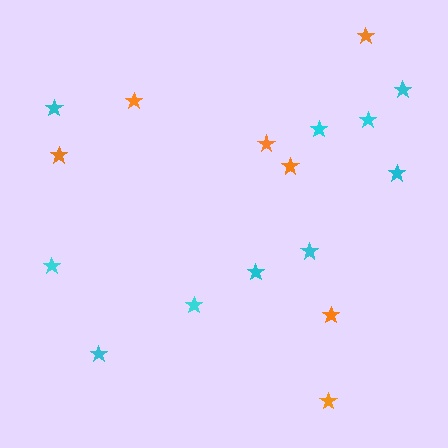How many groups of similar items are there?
There are 2 groups: one group of orange stars (7) and one group of cyan stars (10).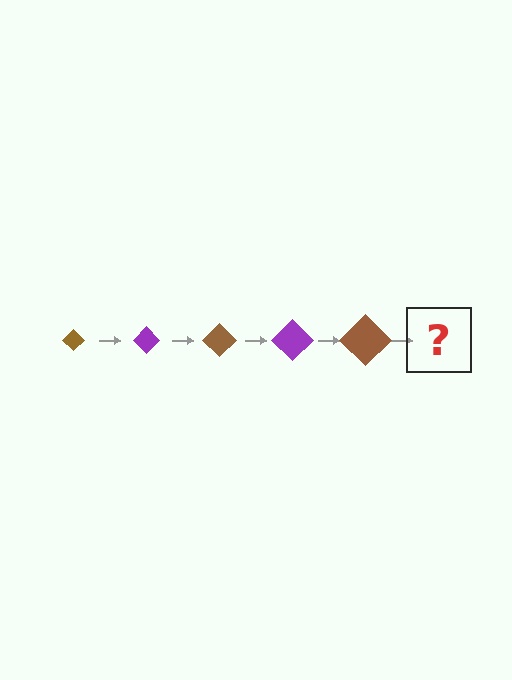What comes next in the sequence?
The next element should be a purple diamond, larger than the previous one.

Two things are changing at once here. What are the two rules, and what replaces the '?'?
The two rules are that the diamond grows larger each step and the color cycles through brown and purple. The '?' should be a purple diamond, larger than the previous one.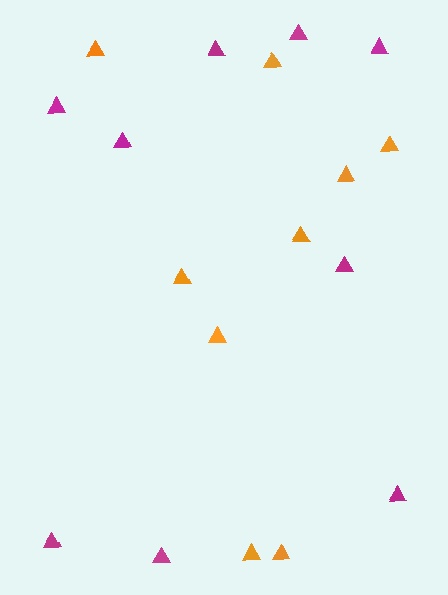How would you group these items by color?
There are 2 groups: one group of orange triangles (9) and one group of magenta triangles (9).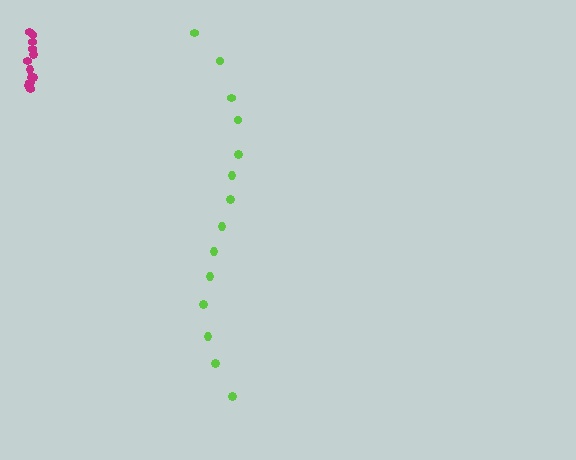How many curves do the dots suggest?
There are 2 distinct paths.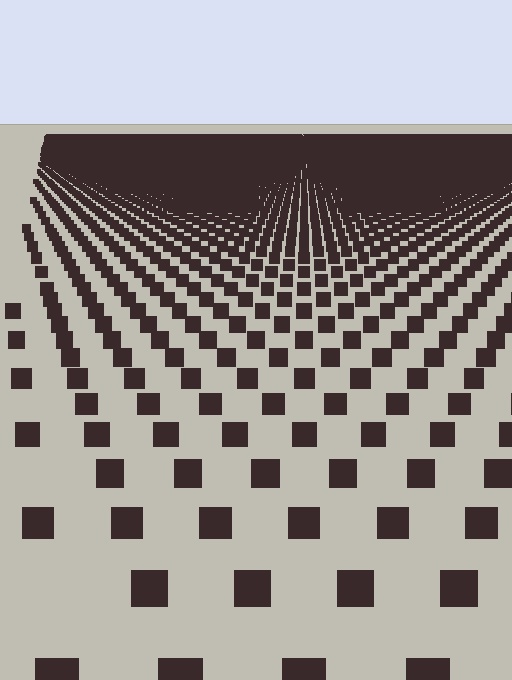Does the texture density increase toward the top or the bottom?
Density increases toward the top.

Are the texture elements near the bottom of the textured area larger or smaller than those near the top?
Larger. Near the bottom, elements are closer to the viewer and appear at a bigger on-screen size.